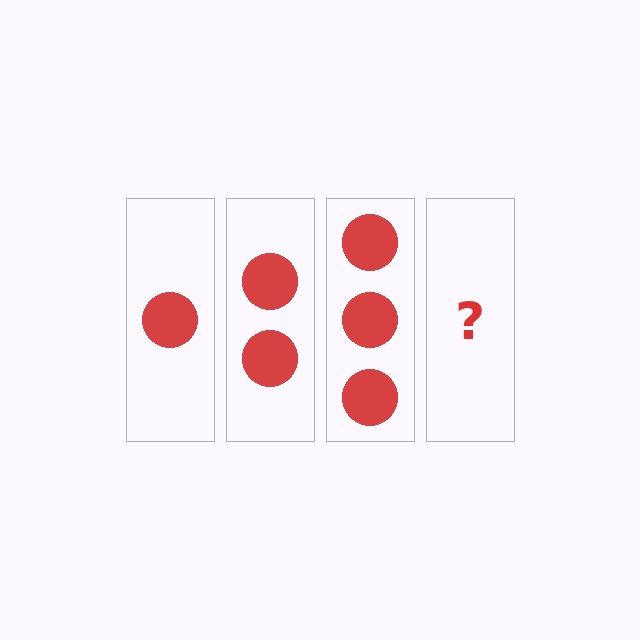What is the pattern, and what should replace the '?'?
The pattern is that each step adds one more circle. The '?' should be 4 circles.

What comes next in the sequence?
The next element should be 4 circles.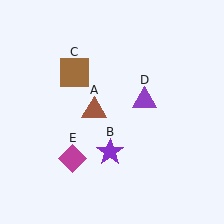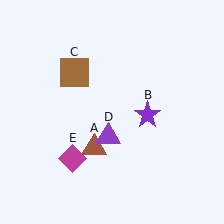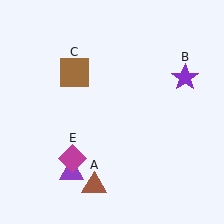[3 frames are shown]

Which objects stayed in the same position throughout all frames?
Brown square (object C) and magenta diamond (object E) remained stationary.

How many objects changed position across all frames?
3 objects changed position: brown triangle (object A), purple star (object B), purple triangle (object D).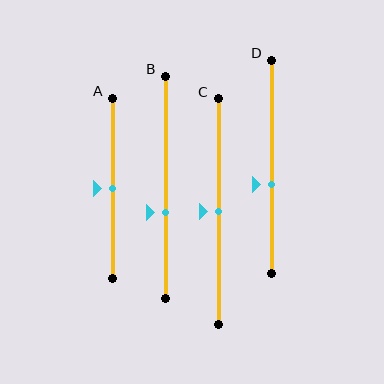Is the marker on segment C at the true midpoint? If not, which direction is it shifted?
Yes, the marker on segment C is at the true midpoint.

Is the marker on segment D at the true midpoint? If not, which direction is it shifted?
No, the marker on segment D is shifted downward by about 8% of the segment length.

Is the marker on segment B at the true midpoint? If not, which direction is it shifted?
No, the marker on segment B is shifted downward by about 11% of the segment length.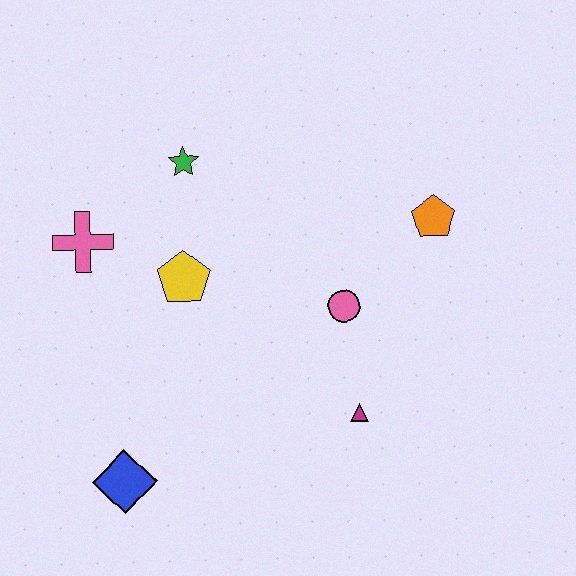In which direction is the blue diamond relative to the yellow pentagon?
The blue diamond is below the yellow pentagon.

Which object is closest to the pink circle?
The magenta triangle is closest to the pink circle.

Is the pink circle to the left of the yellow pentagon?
No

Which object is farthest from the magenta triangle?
The pink cross is farthest from the magenta triangle.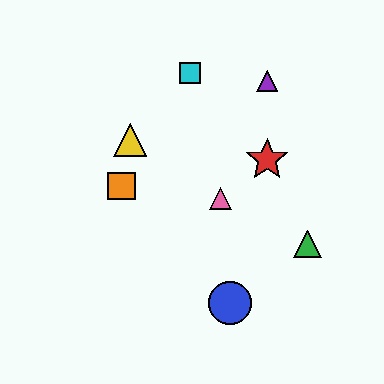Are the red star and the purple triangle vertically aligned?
Yes, both are at x≈267.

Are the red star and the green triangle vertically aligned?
No, the red star is at x≈267 and the green triangle is at x≈307.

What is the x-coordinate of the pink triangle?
The pink triangle is at x≈221.